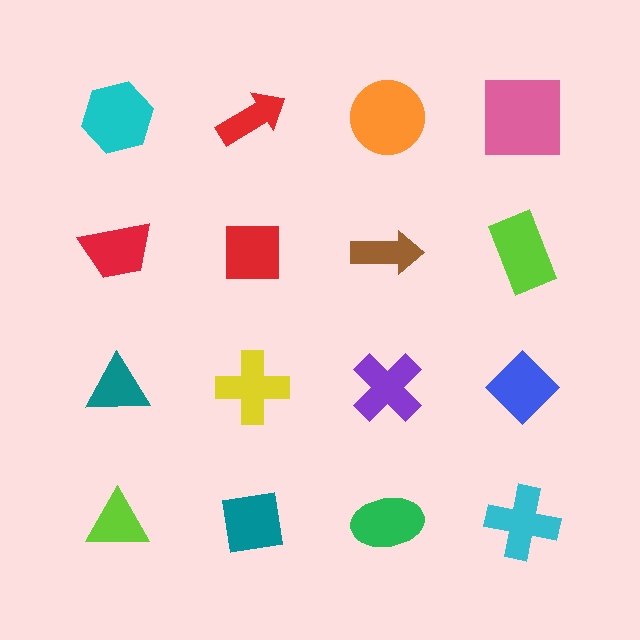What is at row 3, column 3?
A purple cross.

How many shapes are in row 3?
4 shapes.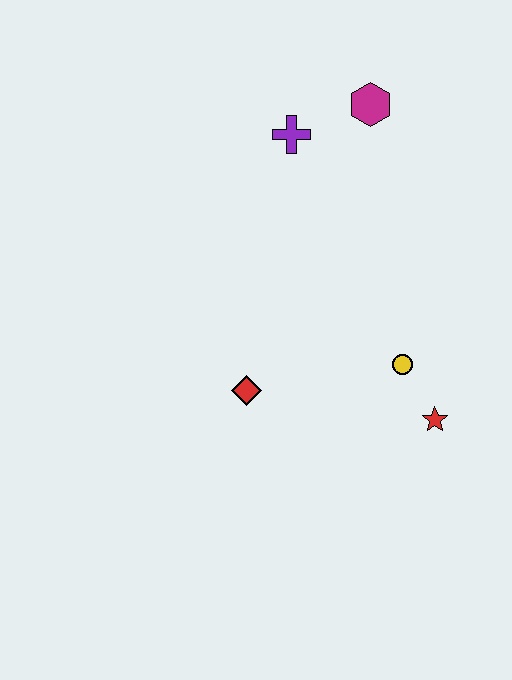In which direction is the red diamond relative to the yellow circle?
The red diamond is to the left of the yellow circle.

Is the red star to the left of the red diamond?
No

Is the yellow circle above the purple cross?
No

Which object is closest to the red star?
The yellow circle is closest to the red star.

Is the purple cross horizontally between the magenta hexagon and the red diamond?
Yes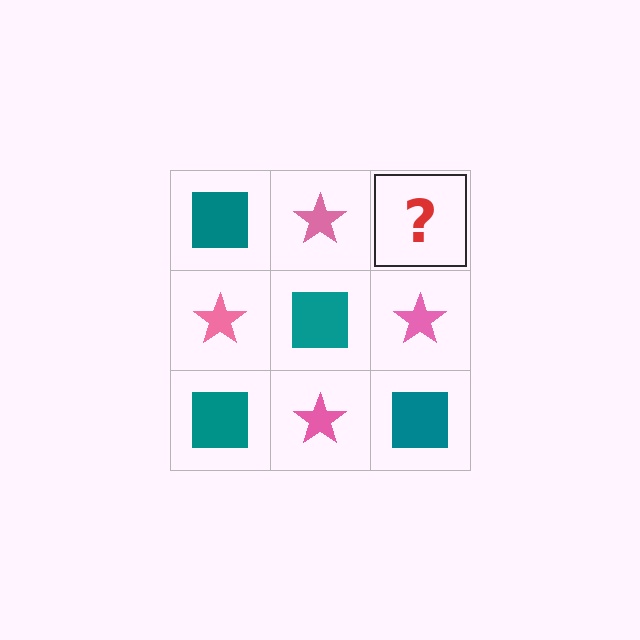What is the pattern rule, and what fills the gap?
The rule is that it alternates teal square and pink star in a checkerboard pattern. The gap should be filled with a teal square.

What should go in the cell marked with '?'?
The missing cell should contain a teal square.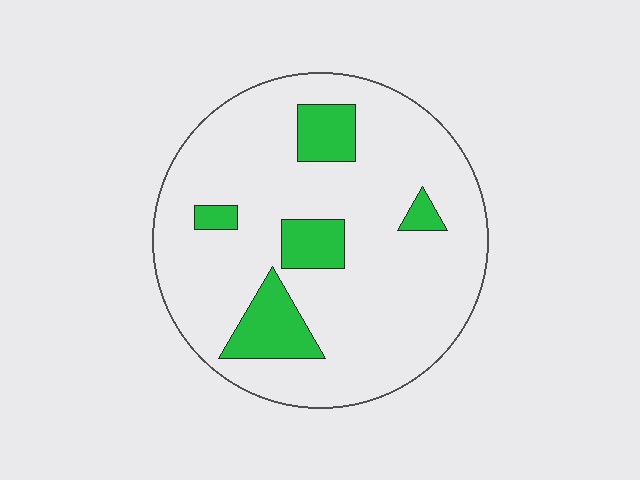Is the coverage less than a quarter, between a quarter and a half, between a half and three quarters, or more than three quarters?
Less than a quarter.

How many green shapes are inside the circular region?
5.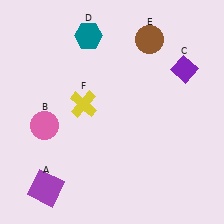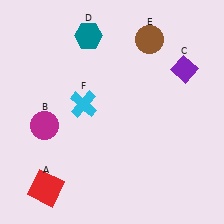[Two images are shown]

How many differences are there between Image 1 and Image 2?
There are 3 differences between the two images.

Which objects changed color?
A changed from purple to red. B changed from pink to magenta. F changed from yellow to cyan.